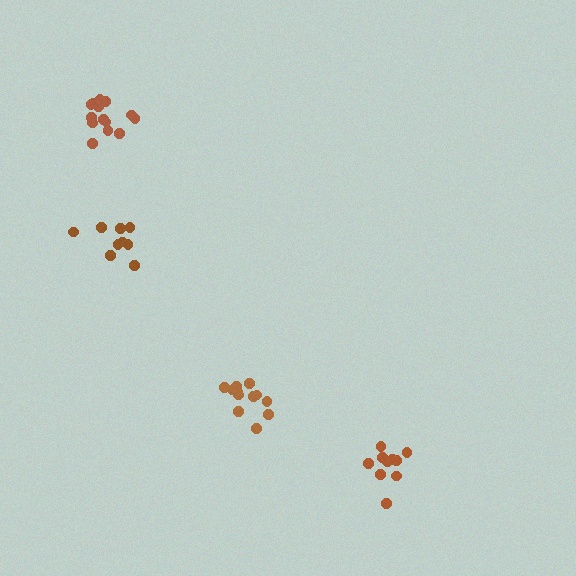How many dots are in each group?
Group 1: 10 dots, Group 2: 12 dots, Group 3: 14 dots, Group 4: 9 dots (45 total).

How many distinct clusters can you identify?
There are 4 distinct clusters.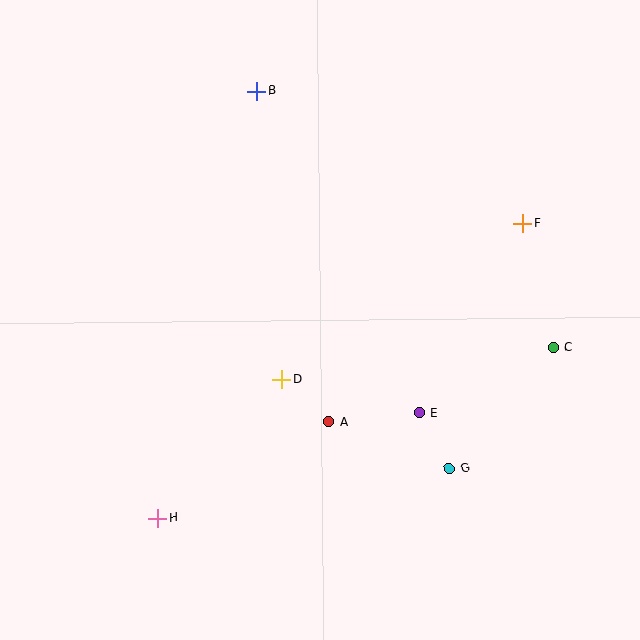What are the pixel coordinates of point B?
Point B is at (256, 91).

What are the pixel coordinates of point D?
Point D is at (282, 380).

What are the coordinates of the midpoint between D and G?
The midpoint between D and G is at (365, 424).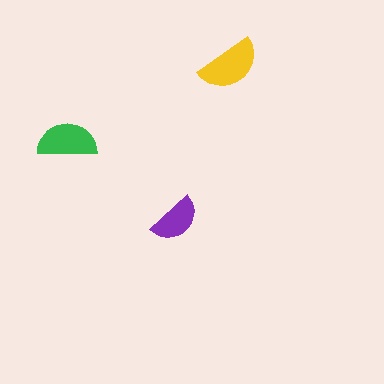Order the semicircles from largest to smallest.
the yellow one, the green one, the purple one.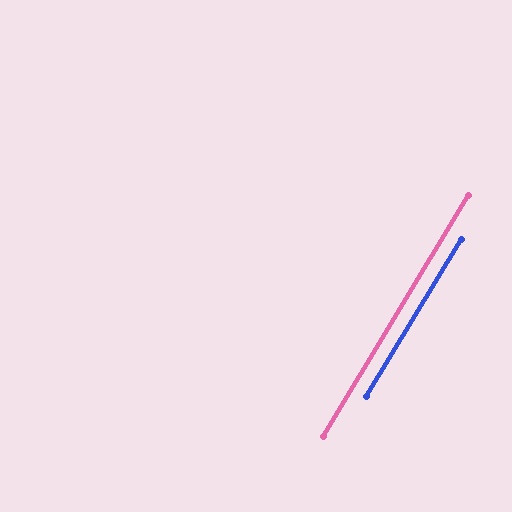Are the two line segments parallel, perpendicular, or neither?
Parallel — their directions differ by only 0.3°.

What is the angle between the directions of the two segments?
Approximately 0 degrees.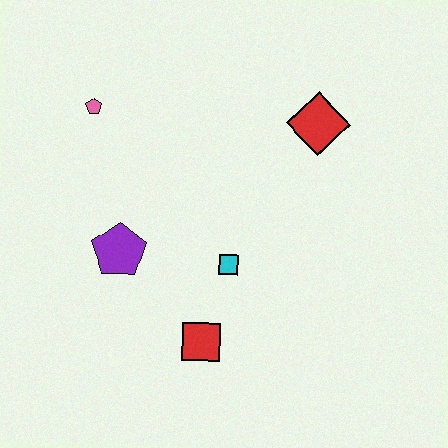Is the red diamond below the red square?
No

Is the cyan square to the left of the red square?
No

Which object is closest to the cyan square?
The red square is closest to the cyan square.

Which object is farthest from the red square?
The pink pentagon is farthest from the red square.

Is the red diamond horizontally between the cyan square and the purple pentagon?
No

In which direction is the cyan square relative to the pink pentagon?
The cyan square is below the pink pentagon.